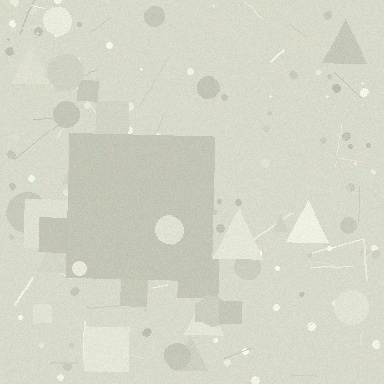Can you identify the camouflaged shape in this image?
The camouflaged shape is a square.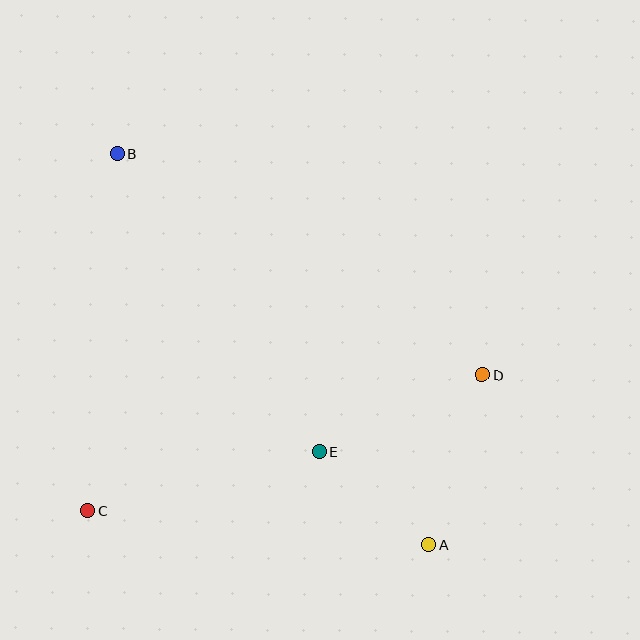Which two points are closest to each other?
Points A and E are closest to each other.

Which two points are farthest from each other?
Points A and B are farthest from each other.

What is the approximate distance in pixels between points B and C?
The distance between B and C is approximately 358 pixels.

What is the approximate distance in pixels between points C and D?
The distance between C and D is approximately 417 pixels.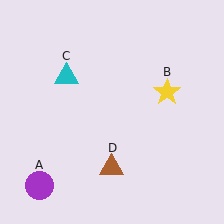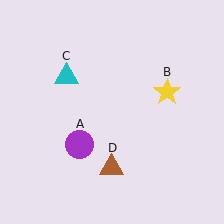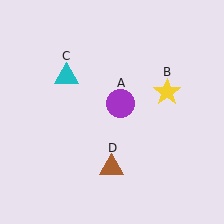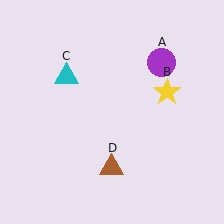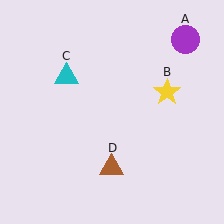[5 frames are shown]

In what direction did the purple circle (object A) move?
The purple circle (object A) moved up and to the right.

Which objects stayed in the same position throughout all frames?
Yellow star (object B) and cyan triangle (object C) and brown triangle (object D) remained stationary.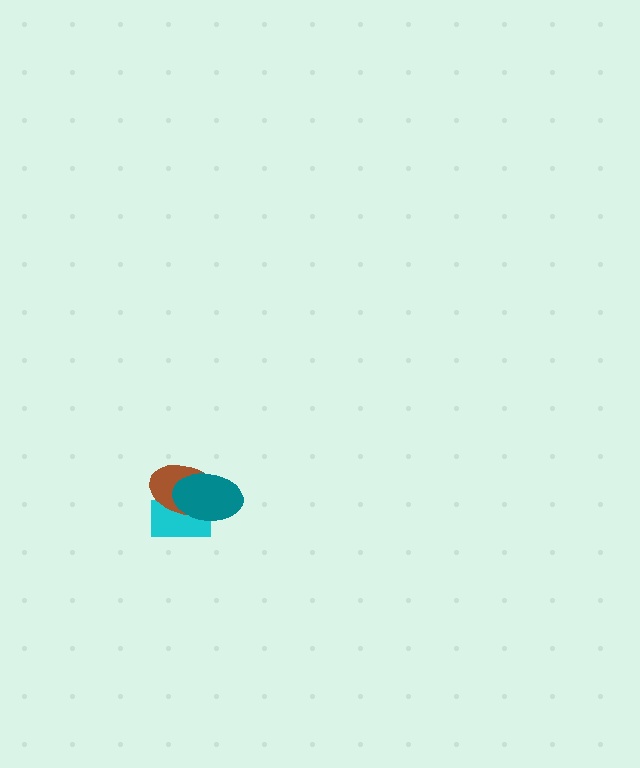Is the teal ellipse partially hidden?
No, no other shape covers it.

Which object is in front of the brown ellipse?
The teal ellipse is in front of the brown ellipse.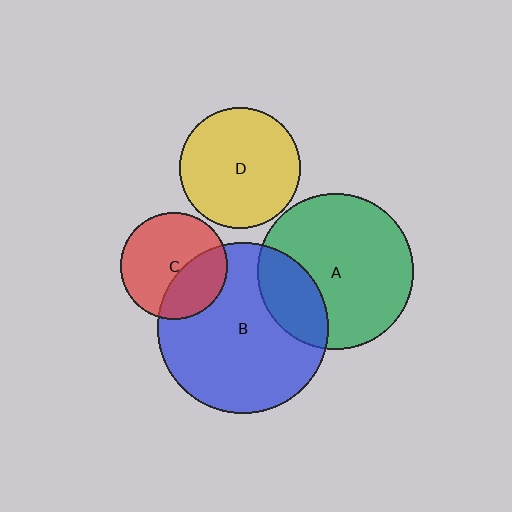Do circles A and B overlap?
Yes.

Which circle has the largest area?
Circle B (blue).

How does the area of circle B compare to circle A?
Approximately 1.2 times.